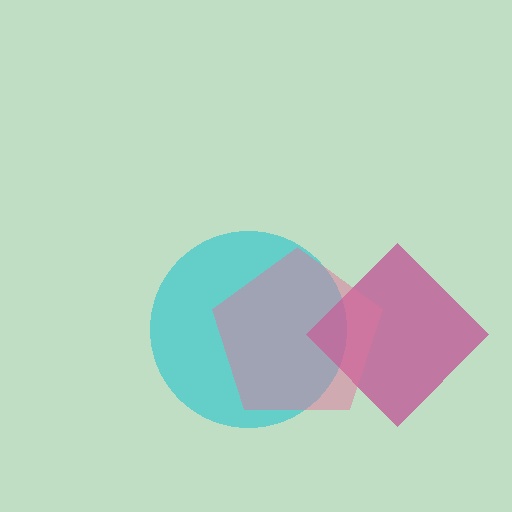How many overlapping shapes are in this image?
There are 3 overlapping shapes in the image.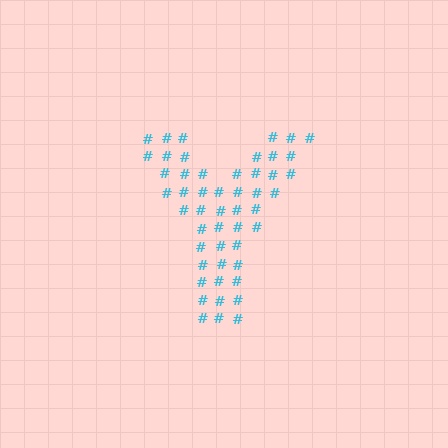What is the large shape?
The large shape is the letter Y.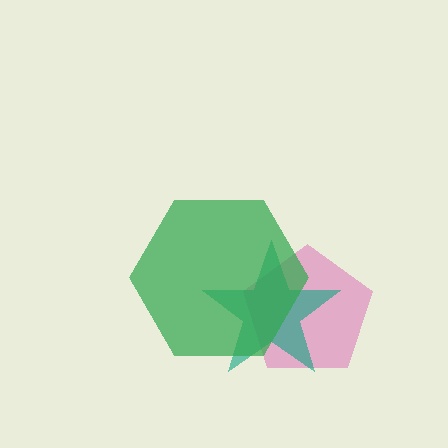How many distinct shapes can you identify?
There are 3 distinct shapes: a pink pentagon, a teal star, a green hexagon.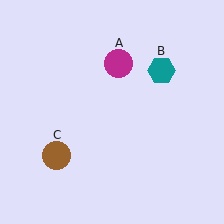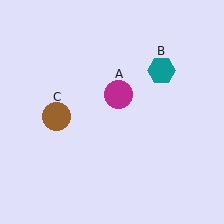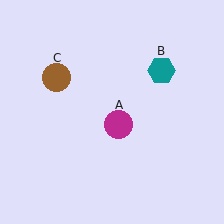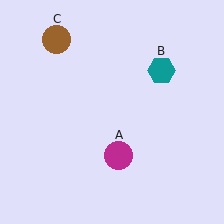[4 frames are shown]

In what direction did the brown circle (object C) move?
The brown circle (object C) moved up.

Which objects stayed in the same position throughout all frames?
Teal hexagon (object B) remained stationary.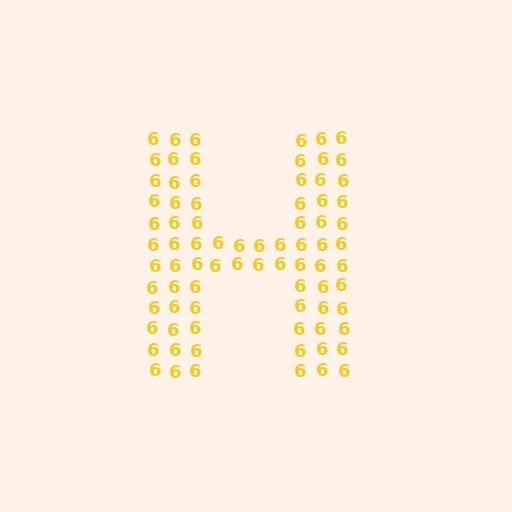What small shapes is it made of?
It is made of small digit 6's.